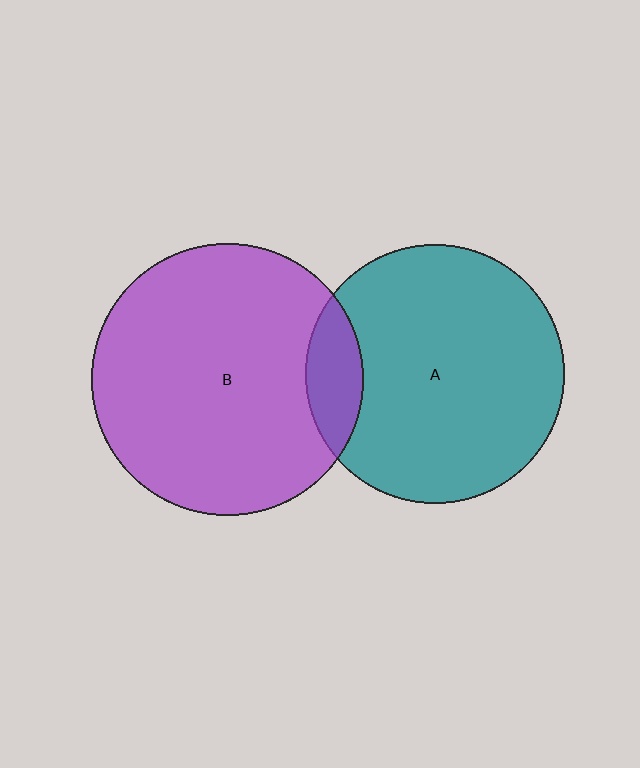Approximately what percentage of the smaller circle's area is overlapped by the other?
Approximately 10%.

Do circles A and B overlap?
Yes.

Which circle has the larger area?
Circle B (purple).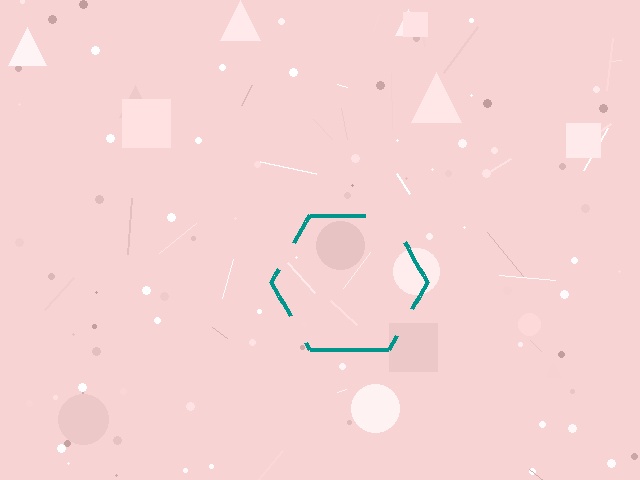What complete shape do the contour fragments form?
The contour fragments form a hexagon.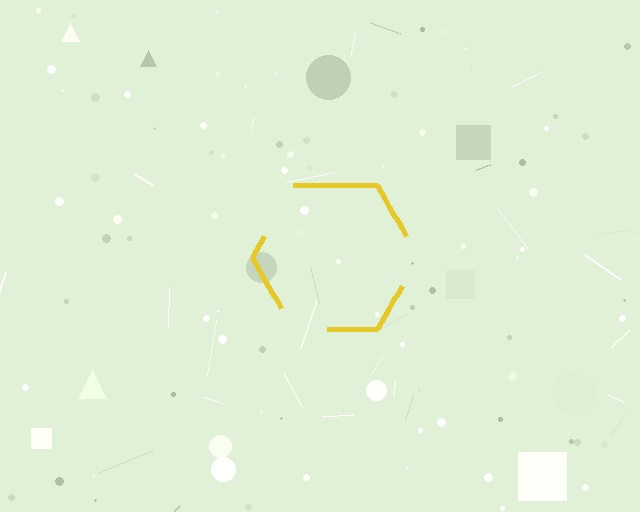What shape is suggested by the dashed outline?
The dashed outline suggests a hexagon.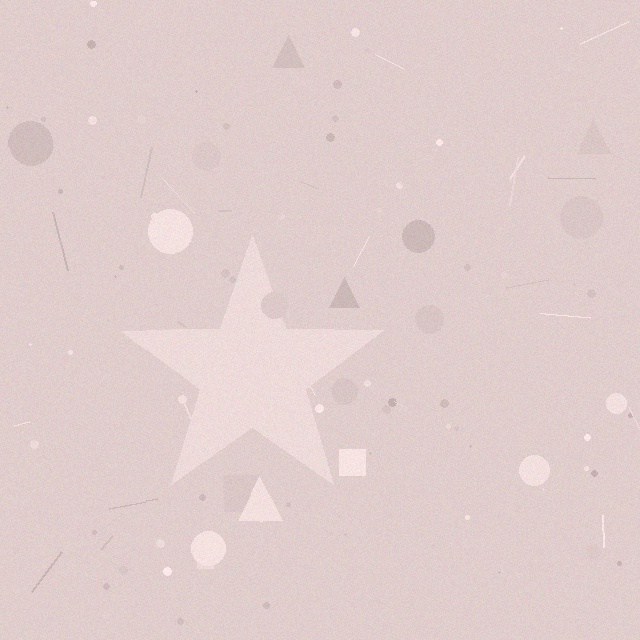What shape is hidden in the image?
A star is hidden in the image.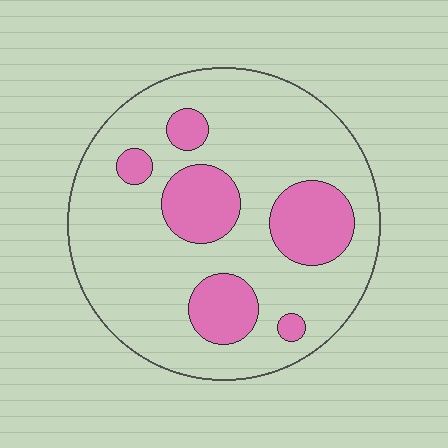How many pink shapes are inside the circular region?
6.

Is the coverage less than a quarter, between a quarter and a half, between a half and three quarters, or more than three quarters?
Less than a quarter.